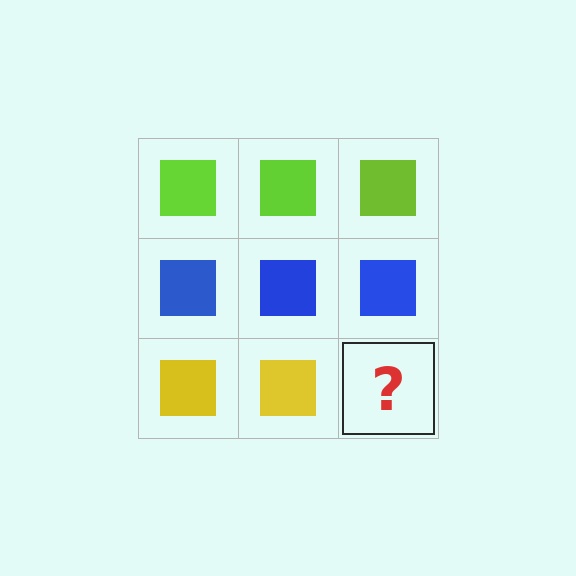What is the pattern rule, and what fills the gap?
The rule is that each row has a consistent color. The gap should be filled with a yellow square.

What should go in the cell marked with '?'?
The missing cell should contain a yellow square.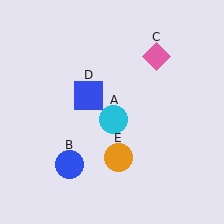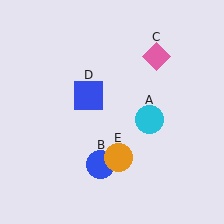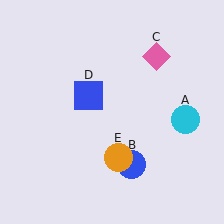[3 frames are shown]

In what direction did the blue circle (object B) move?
The blue circle (object B) moved right.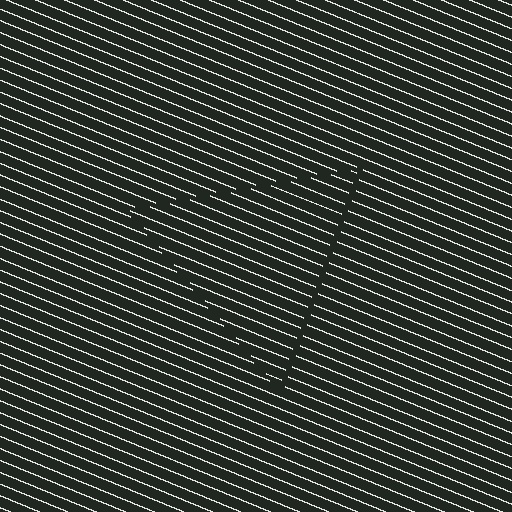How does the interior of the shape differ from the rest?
The interior of the shape contains the same grating, shifted by half a period — the contour is defined by the phase discontinuity where line-ends from the inner and outer gratings abut.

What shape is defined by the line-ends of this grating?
An illusory triangle. The interior of the shape contains the same grating, shifted by half a period — the contour is defined by the phase discontinuity where line-ends from the inner and outer gratings abut.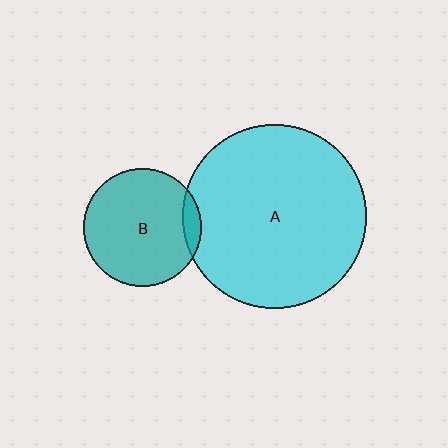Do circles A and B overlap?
Yes.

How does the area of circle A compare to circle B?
Approximately 2.4 times.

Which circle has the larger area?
Circle A (cyan).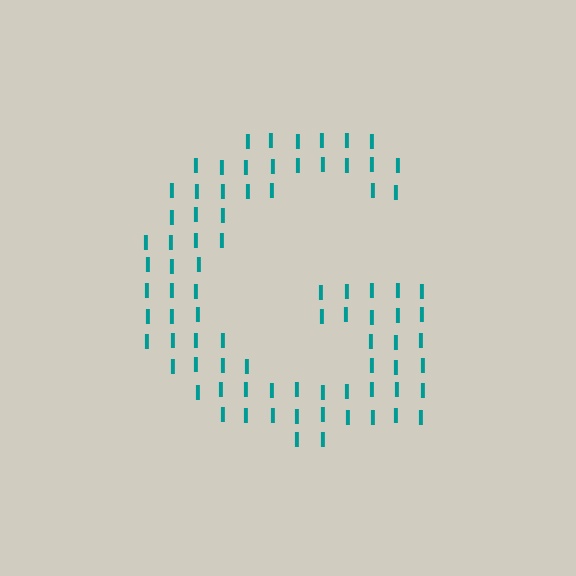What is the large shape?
The large shape is the letter G.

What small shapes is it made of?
It is made of small letter I's.